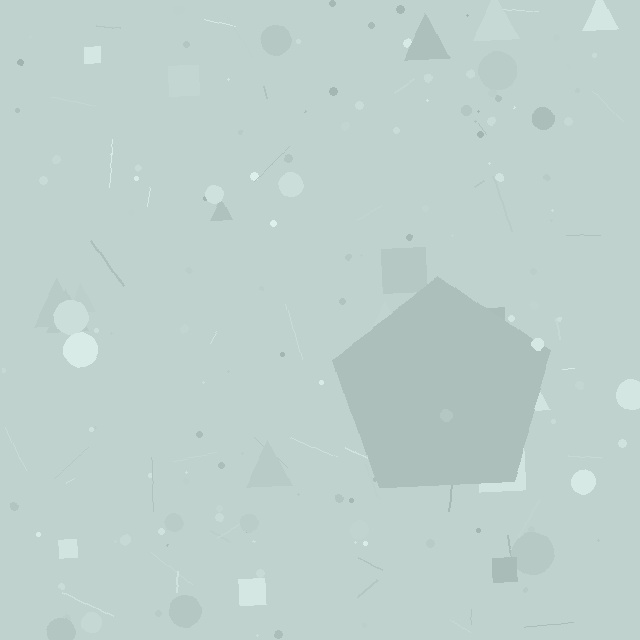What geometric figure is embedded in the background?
A pentagon is embedded in the background.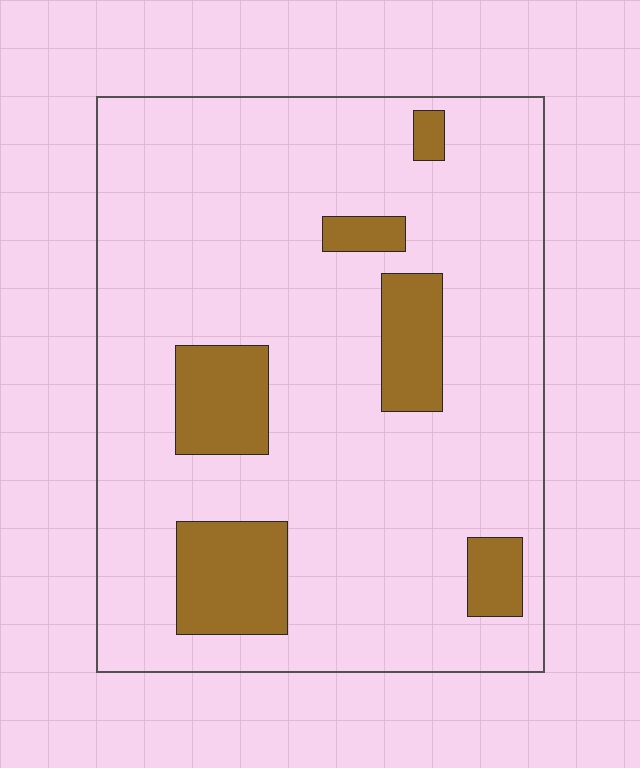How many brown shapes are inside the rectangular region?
6.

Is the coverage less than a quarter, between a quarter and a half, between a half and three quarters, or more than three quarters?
Less than a quarter.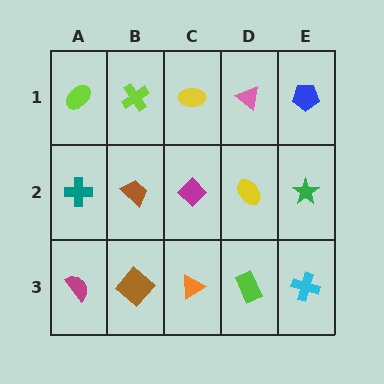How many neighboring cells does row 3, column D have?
3.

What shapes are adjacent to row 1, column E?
A green star (row 2, column E), a pink triangle (row 1, column D).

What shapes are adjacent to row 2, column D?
A pink triangle (row 1, column D), a lime rectangle (row 3, column D), a magenta diamond (row 2, column C), a green star (row 2, column E).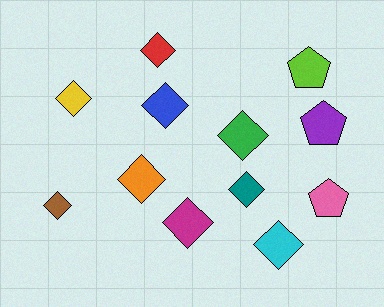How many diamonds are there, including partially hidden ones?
There are 9 diamonds.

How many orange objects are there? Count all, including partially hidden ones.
There is 1 orange object.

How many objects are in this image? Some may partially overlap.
There are 12 objects.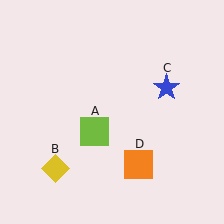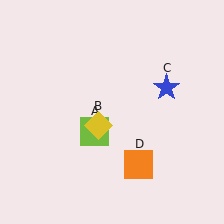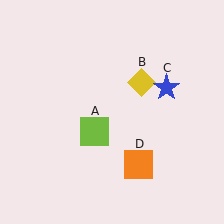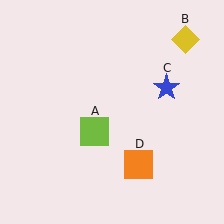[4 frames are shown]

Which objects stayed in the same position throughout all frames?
Lime square (object A) and blue star (object C) and orange square (object D) remained stationary.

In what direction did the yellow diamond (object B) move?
The yellow diamond (object B) moved up and to the right.